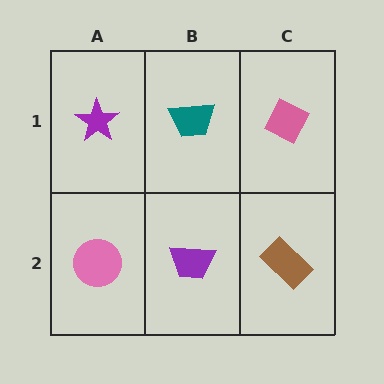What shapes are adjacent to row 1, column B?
A purple trapezoid (row 2, column B), a purple star (row 1, column A), a pink diamond (row 1, column C).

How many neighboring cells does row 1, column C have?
2.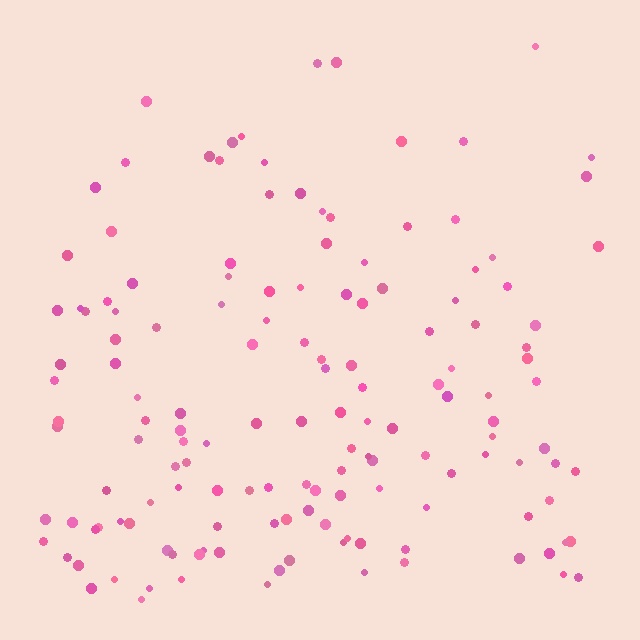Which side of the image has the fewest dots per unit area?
The top.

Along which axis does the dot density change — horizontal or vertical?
Vertical.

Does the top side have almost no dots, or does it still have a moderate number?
Still a moderate number, just noticeably fewer than the bottom.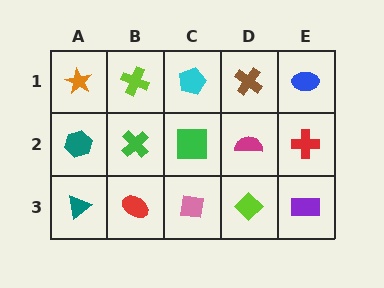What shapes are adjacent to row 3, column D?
A magenta semicircle (row 2, column D), a pink square (row 3, column C), a purple rectangle (row 3, column E).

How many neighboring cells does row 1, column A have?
2.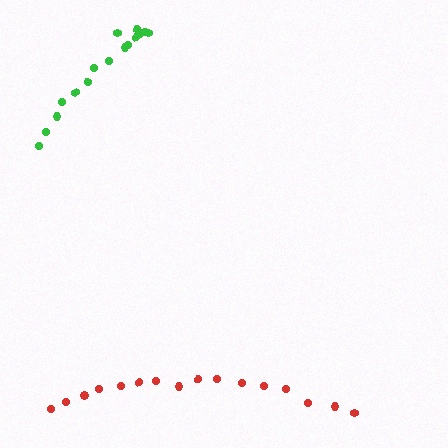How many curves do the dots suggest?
There are 2 distinct paths.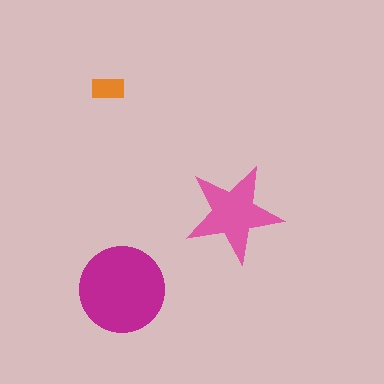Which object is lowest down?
The magenta circle is bottommost.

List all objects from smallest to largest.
The orange rectangle, the pink star, the magenta circle.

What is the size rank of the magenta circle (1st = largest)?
1st.